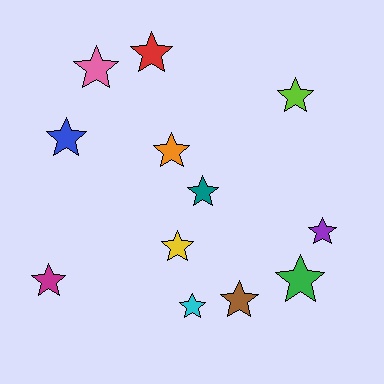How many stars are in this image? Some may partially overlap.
There are 12 stars.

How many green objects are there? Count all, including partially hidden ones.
There is 1 green object.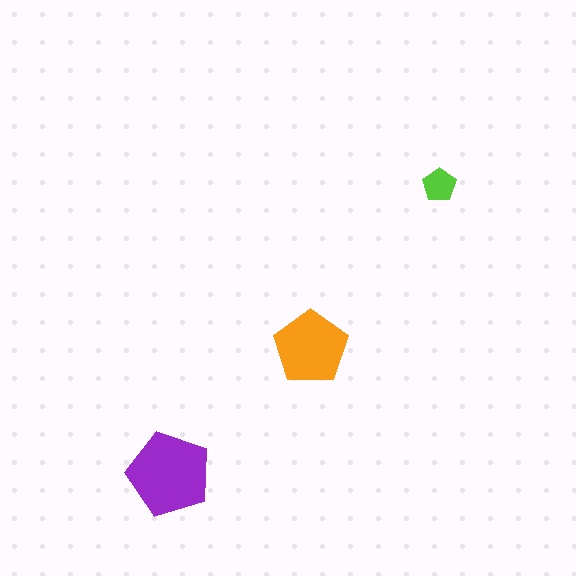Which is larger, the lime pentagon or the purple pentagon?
The purple one.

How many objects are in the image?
There are 3 objects in the image.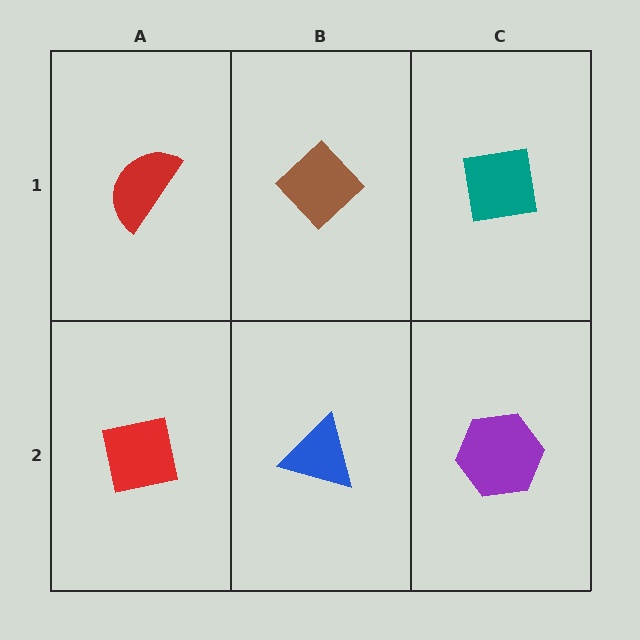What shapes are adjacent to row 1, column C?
A purple hexagon (row 2, column C), a brown diamond (row 1, column B).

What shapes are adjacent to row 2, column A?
A red semicircle (row 1, column A), a blue triangle (row 2, column B).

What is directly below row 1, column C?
A purple hexagon.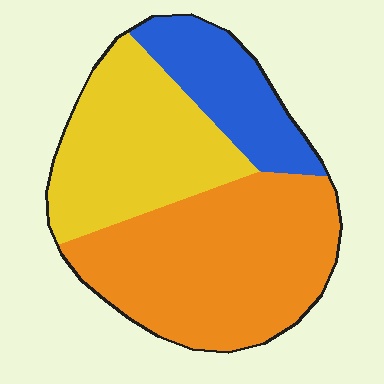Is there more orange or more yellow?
Orange.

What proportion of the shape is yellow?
Yellow covers roughly 35% of the shape.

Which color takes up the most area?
Orange, at roughly 50%.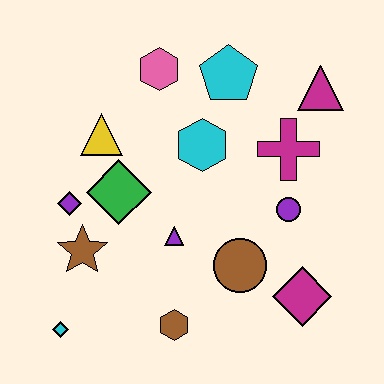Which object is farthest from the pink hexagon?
The cyan diamond is farthest from the pink hexagon.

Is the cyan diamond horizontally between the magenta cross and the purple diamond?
No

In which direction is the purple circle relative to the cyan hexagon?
The purple circle is to the right of the cyan hexagon.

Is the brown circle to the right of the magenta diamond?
No